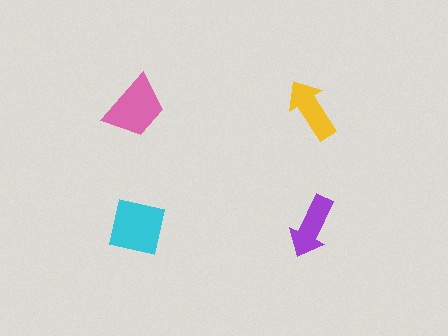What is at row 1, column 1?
A pink trapezoid.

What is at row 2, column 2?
A purple arrow.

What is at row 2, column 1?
A cyan square.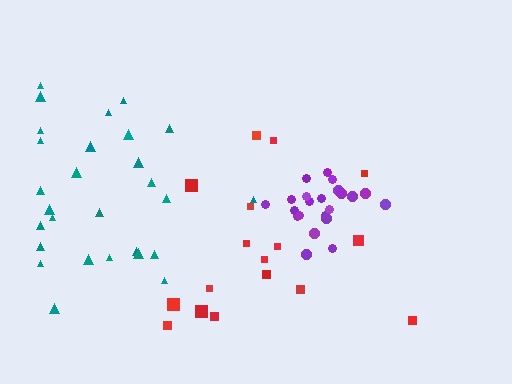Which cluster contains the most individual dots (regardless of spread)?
Teal (28).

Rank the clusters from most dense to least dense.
purple, teal, red.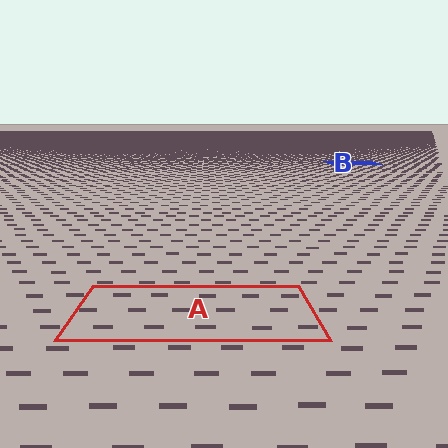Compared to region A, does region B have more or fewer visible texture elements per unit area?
Region B has more texture elements per unit area — they are packed more densely because it is farther away.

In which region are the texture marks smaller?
The texture marks are smaller in region B, because it is farther away.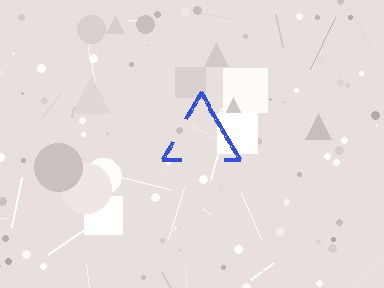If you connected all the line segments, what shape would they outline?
They would outline a triangle.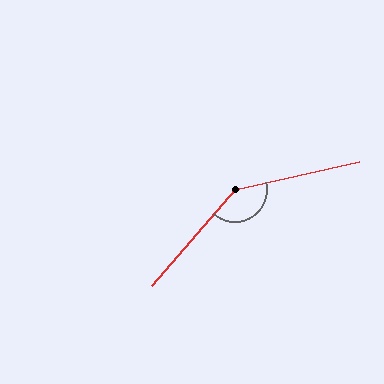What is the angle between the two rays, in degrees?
Approximately 144 degrees.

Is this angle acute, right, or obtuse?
It is obtuse.